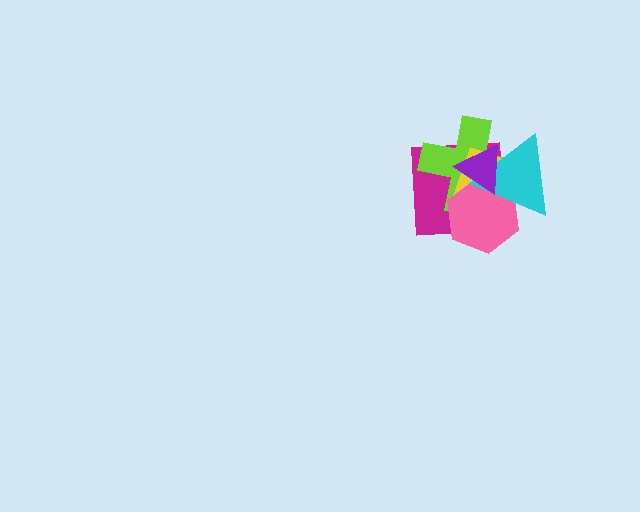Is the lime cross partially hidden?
Yes, it is partially covered by another shape.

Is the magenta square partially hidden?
Yes, it is partially covered by another shape.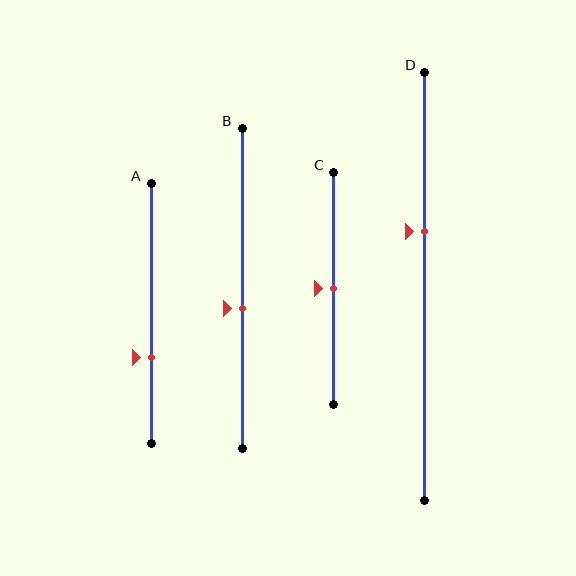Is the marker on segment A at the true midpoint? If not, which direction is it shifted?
No, the marker on segment A is shifted downward by about 17% of the segment length.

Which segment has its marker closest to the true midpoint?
Segment C has its marker closest to the true midpoint.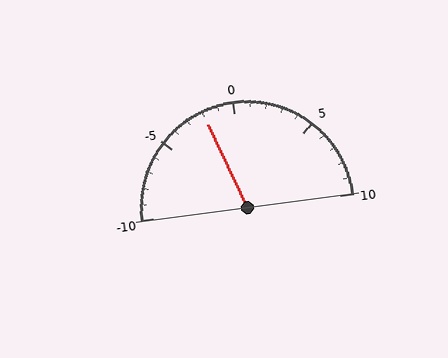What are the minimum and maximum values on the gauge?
The gauge ranges from -10 to 10.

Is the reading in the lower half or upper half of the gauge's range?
The reading is in the lower half of the range (-10 to 10).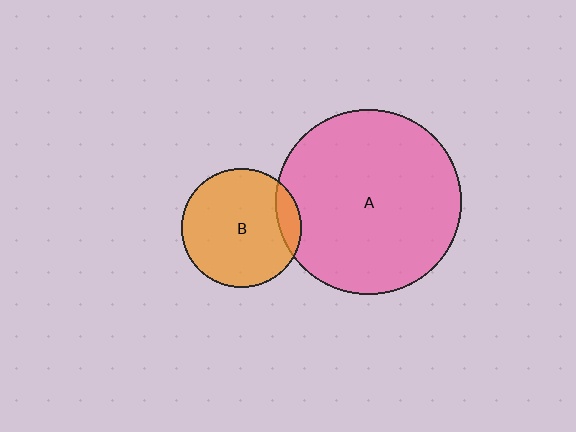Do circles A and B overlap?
Yes.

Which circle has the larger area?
Circle A (pink).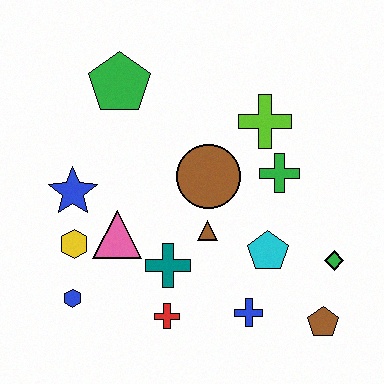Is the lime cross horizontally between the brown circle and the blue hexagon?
No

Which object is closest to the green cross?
The lime cross is closest to the green cross.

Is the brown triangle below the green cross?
Yes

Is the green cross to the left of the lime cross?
No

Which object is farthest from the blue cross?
The green pentagon is farthest from the blue cross.